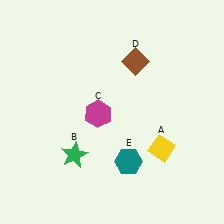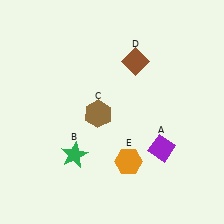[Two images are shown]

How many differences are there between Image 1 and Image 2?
There are 3 differences between the two images.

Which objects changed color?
A changed from yellow to purple. C changed from magenta to brown. E changed from teal to orange.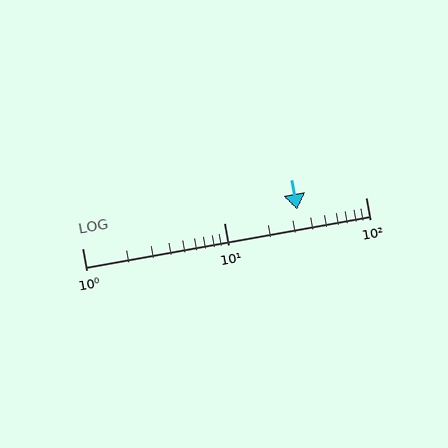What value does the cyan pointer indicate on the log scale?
The pointer indicates approximately 33.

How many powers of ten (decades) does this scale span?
The scale spans 2 decades, from 1 to 100.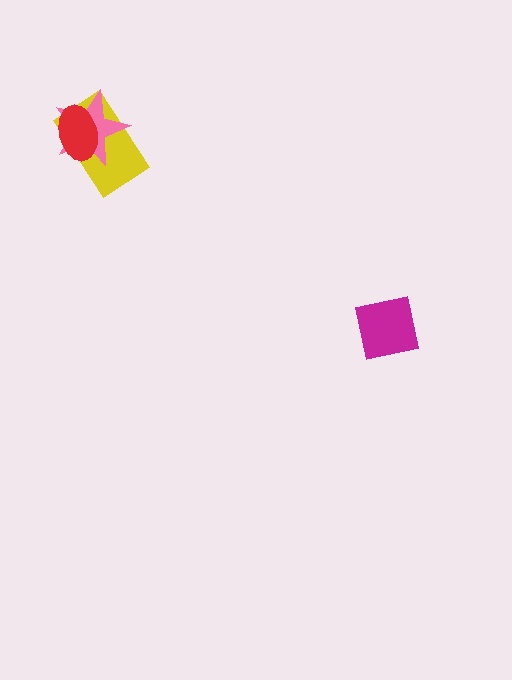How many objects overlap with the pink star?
2 objects overlap with the pink star.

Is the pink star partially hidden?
Yes, it is partially covered by another shape.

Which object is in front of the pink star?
The red ellipse is in front of the pink star.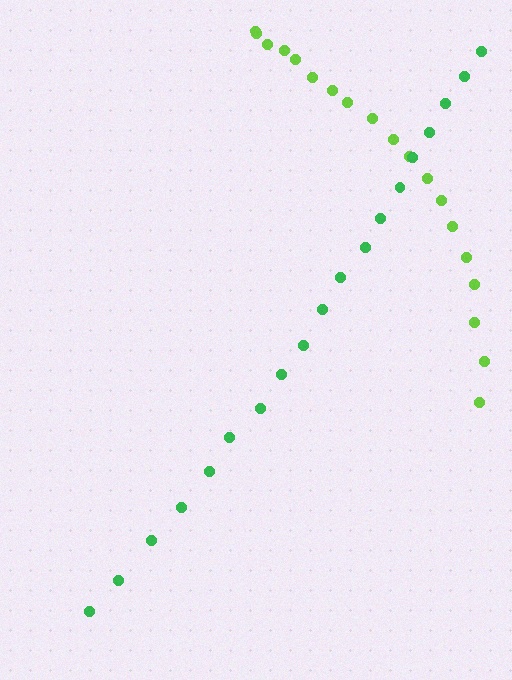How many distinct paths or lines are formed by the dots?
There are 2 distinct paths.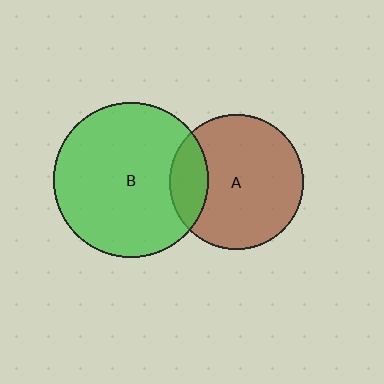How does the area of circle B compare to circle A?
Approximately 1.3 times.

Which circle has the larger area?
Circle B (green).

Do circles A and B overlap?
Yes.